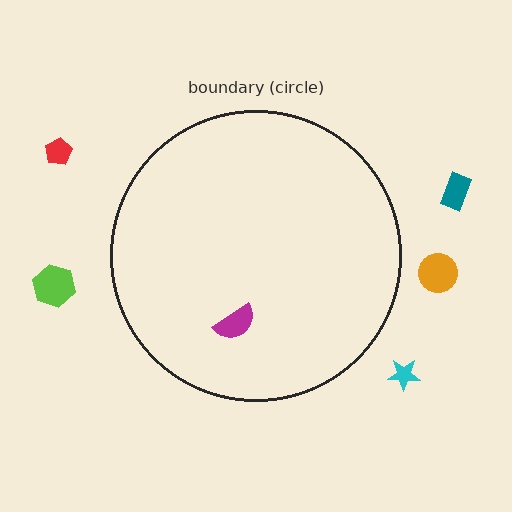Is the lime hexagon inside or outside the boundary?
Outside.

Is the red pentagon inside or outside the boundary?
Outside.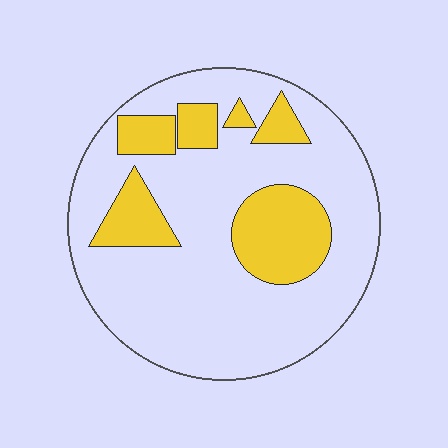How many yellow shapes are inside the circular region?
6.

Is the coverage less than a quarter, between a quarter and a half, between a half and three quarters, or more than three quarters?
Less than a quarter.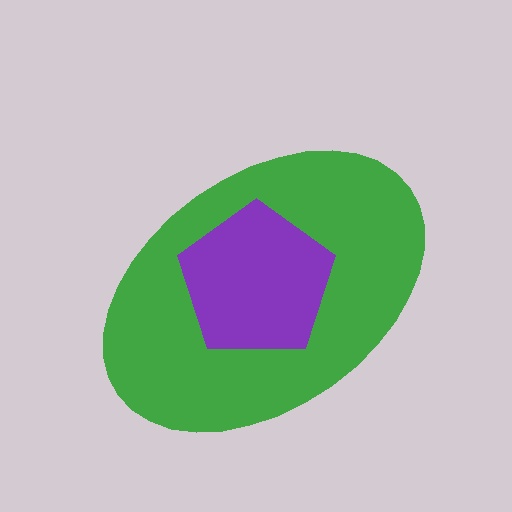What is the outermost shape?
The green ellipse.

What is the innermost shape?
The purple pentagon.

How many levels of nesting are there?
2.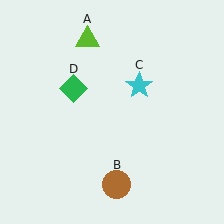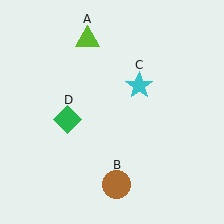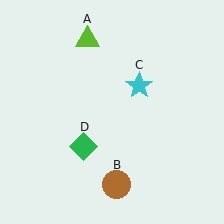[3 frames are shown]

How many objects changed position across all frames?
1 object changed position: green diamond (object D).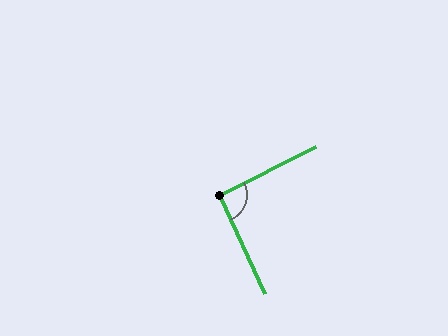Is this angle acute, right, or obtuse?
It is approximately a right angle.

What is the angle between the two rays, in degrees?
Approximately 92 degrees.